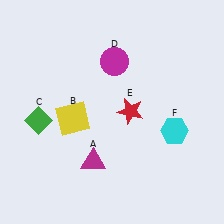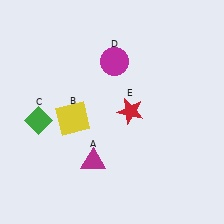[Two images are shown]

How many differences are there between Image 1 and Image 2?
There is 1 difference between the two images.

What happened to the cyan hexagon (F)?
The cyan hexagon (F) was removed in Image 2. It was in the bottom-right area of Image 1.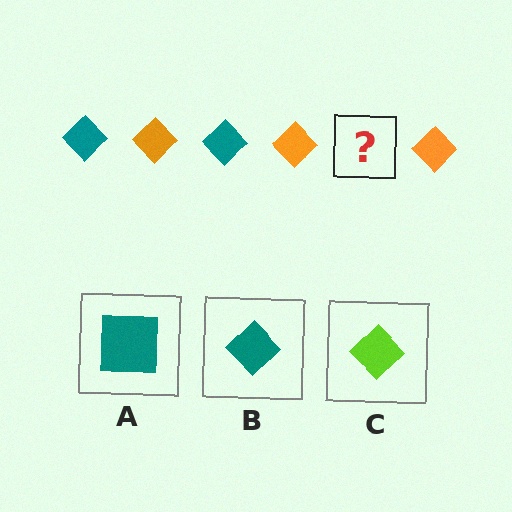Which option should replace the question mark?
Option B.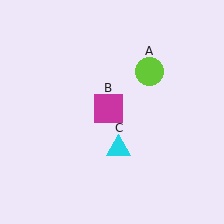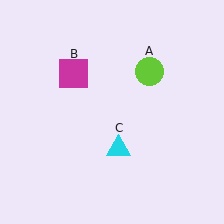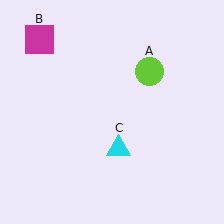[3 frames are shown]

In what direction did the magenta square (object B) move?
The magenta square (object B) moved up and to the left.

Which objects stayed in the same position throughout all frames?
Lime circle (object A) and cyan triangle (object C) remained stationary.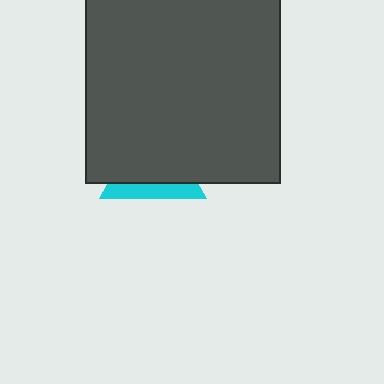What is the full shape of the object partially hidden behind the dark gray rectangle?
The partially hidden object is a cyan triangle.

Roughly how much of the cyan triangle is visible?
A small part of it is visible (roughly 31%).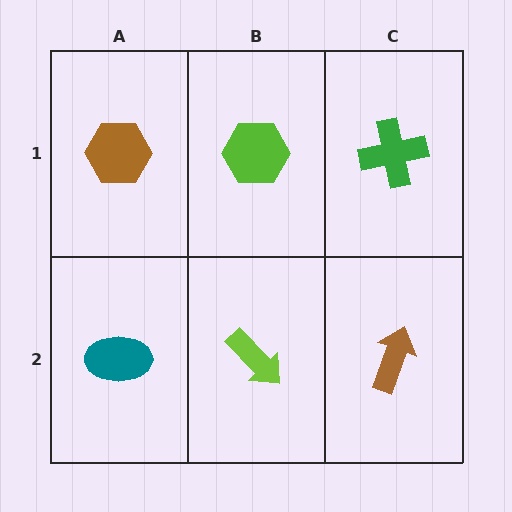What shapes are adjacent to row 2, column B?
A lime hexagon (row 1, column B), a teal ellipse (row 2, column A), a brown arrow (row 2, column C).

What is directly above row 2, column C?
A green cross.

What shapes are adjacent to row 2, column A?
A brown hexagon (row 1, column A), a lime arrow (row 2, column B).